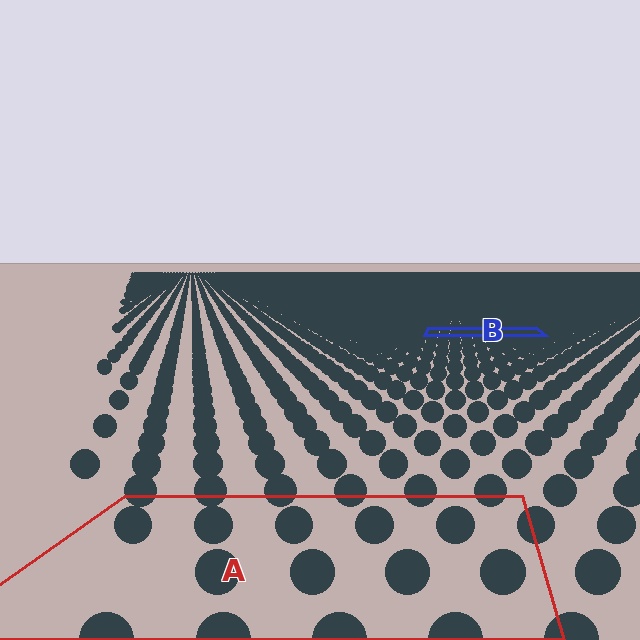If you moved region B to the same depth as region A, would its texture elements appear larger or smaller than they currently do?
They would appear larger. At a closer depth, the same texture elements are projected at a bigger on-screen size.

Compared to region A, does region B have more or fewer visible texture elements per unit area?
Region B has more texture elements per unit area — they are packed more densely because it is farther away.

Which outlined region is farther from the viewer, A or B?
Region B is farther from the viewer — the texture elements inside it appear smaller and more densely packed.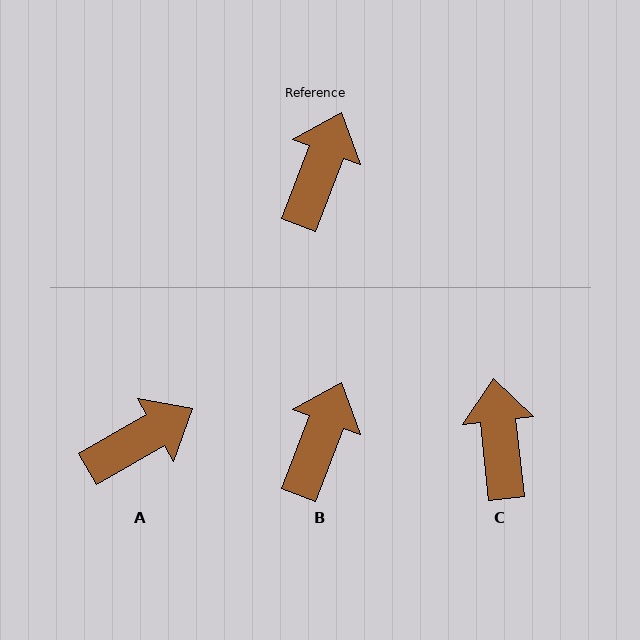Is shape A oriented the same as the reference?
No, it is off by about 39 degrees.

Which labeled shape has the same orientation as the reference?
B.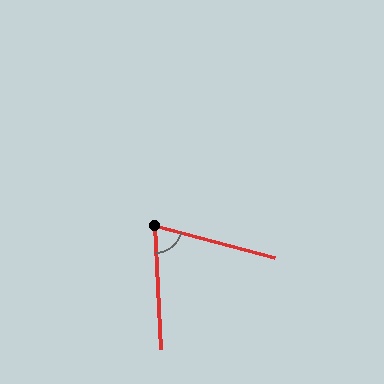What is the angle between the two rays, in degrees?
Approximately 72 degrees.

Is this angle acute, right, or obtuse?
It is acute.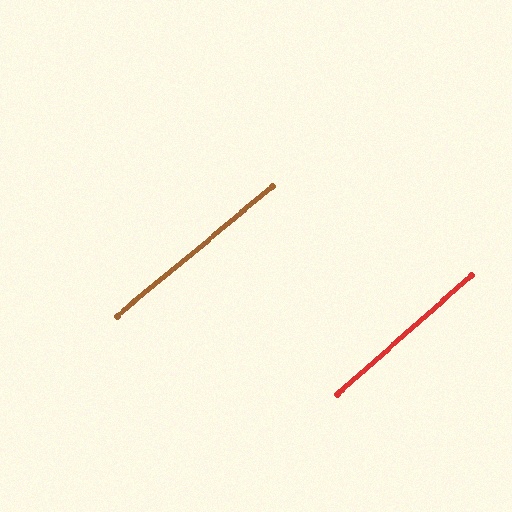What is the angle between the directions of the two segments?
Approximately 2 degrees.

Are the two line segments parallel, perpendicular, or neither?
Parallel — their directions differ by only 1.8°.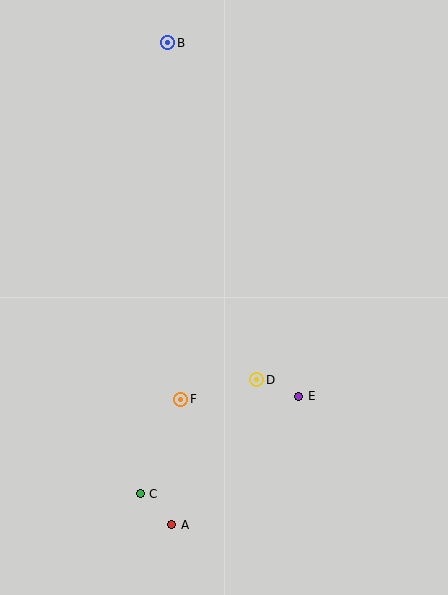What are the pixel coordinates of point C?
Point C is at (140, 494).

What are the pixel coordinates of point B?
Point B is at (168, 43).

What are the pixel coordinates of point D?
Point D is at (257, 380).